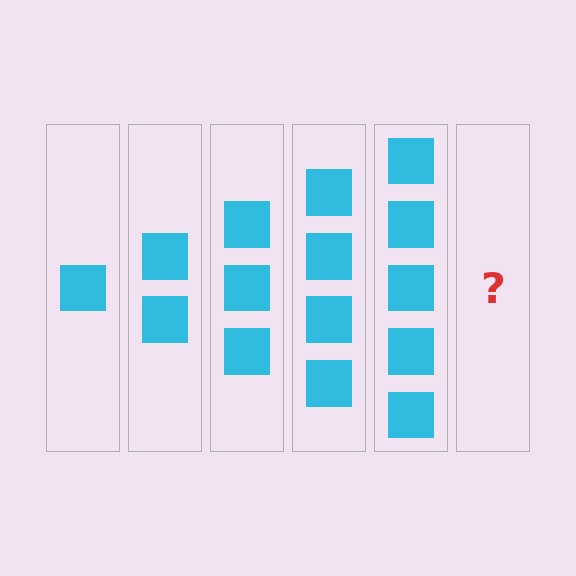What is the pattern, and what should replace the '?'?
The pattern is that each step adds one more square. The '?' should be 6 squares.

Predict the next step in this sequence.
The next step is 6 squares.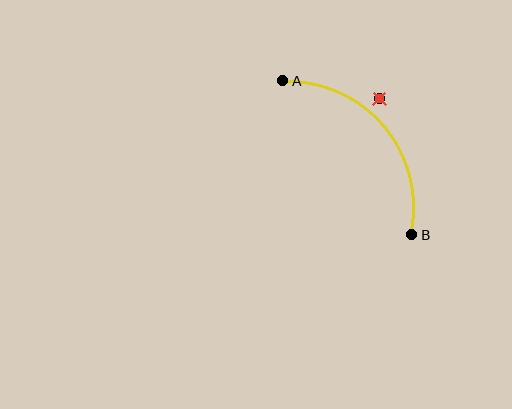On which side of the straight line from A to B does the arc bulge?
The arc bulges above and to the right of the straight line connecting A and B.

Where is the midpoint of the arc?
The arc midpoint is the point on the curve farthest from the straight line joining A and B. It sits above and to the right of that line.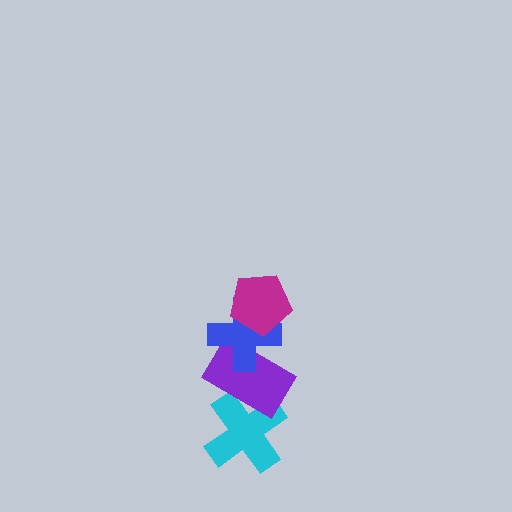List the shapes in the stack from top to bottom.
From top to bottom: the magenta pentagon, the blue cross, the purple rectangle, the cyan cross.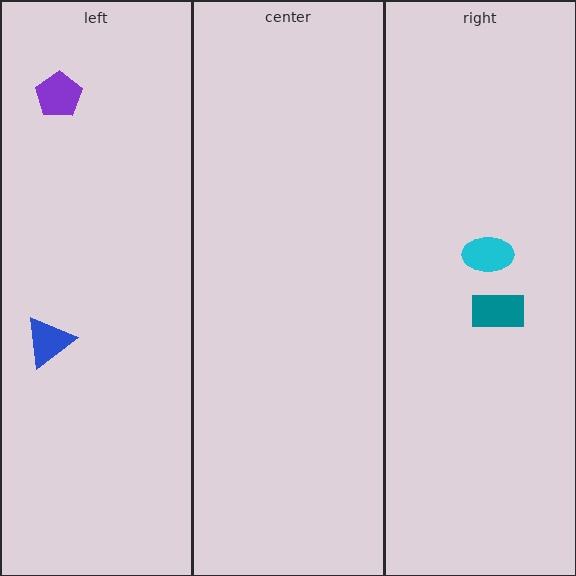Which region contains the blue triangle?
The left region.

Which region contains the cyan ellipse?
The right region.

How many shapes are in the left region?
2.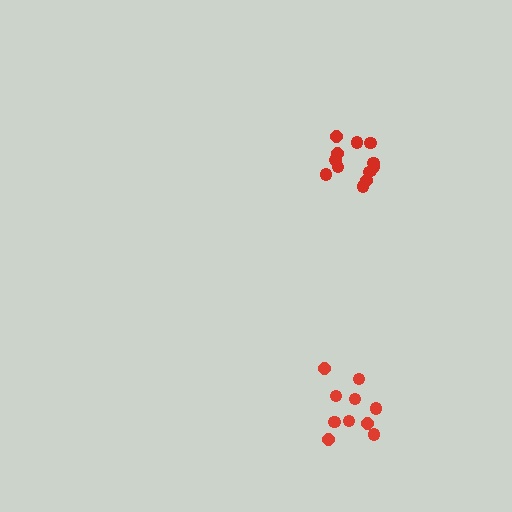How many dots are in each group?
Group 1: 11 dots, Group 2: 13 dots (24 total).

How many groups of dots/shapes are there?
There are 2 groups.